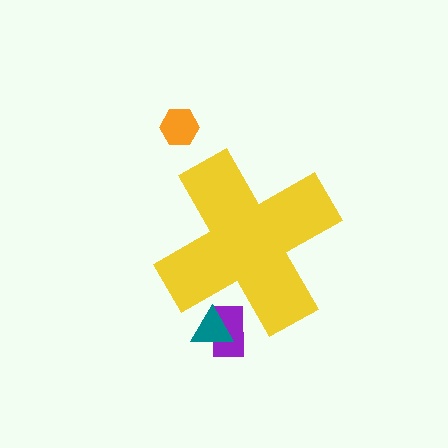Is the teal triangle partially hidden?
Yes, the teal triangle is partially hidden behind the yellow cross.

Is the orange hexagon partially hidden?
No, the orange hexagon is fully visible.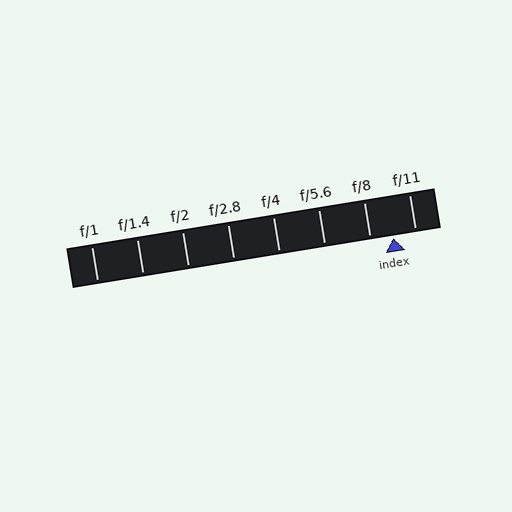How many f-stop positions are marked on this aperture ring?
There are 8 f-stop positions marked.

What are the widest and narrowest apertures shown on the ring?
The widest aperture shown is f/1 and the narrowest is f/11.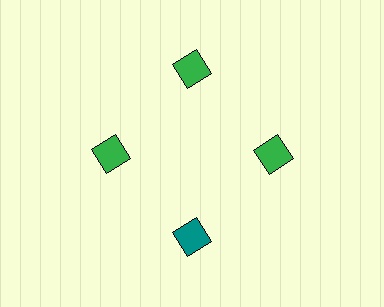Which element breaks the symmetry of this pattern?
The teal diamond at roughly the 6 o'clock position breaks the symmetry. All other shapes are green diamonds.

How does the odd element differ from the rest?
It has a different color: teal instead of green.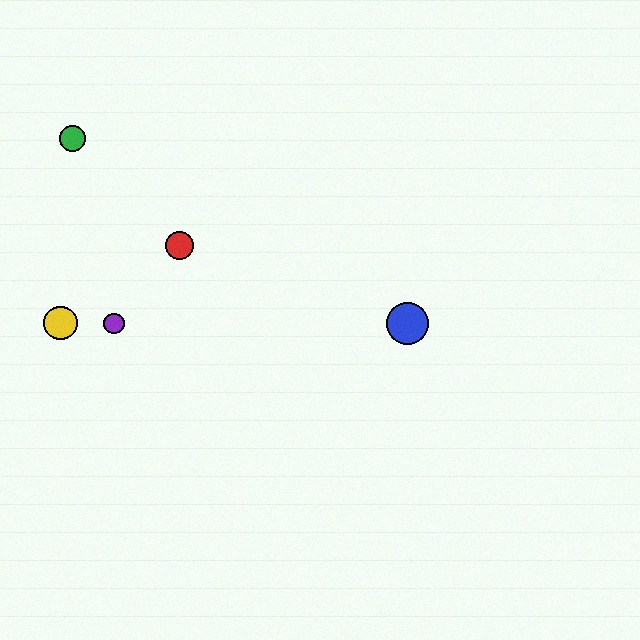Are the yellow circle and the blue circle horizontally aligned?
Yes, both are at y≈323.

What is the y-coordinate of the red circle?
The red circle is at y≈246.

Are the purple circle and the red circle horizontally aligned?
No, the purple circle is at y≈323 and the red circle is at y≈246.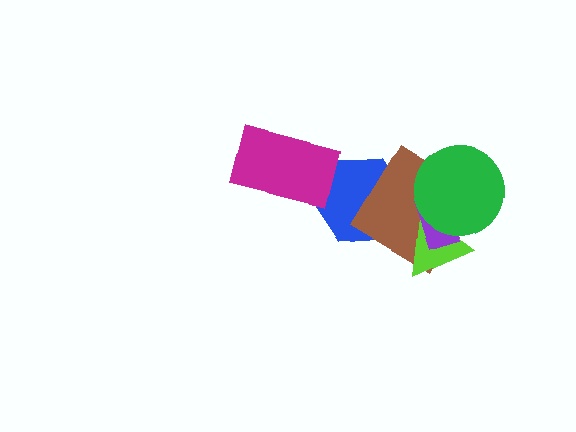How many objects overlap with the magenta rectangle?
1 object overlaps with the magenta rectangle.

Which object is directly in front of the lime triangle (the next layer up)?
The purple rectangle is directly in front of the lime triangle.